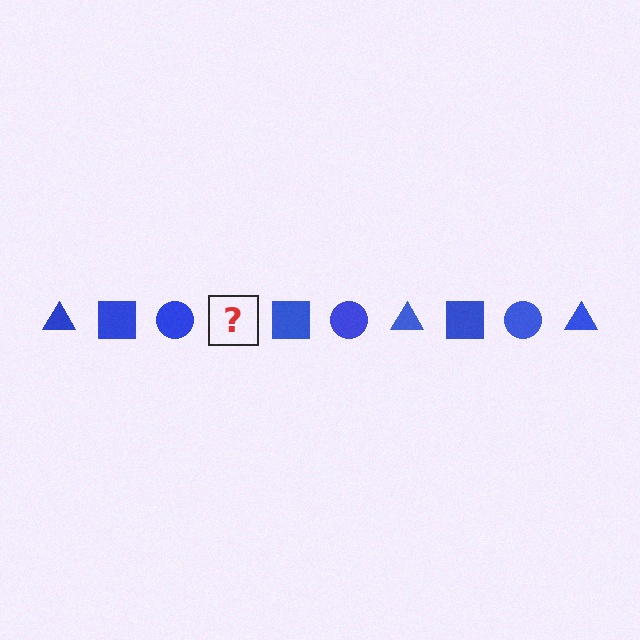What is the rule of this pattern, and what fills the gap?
The rule is that the pattern cycles through triangle, square, circle shapes in blue. The gap should be filled with a blue triangle.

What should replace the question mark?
The question mark should be replaced with a blue triangle.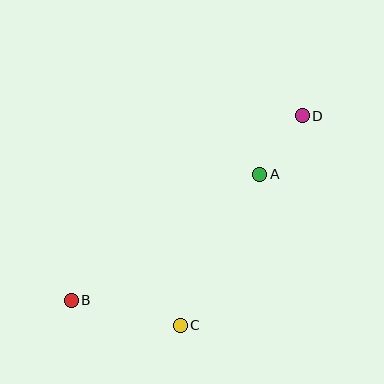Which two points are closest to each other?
Points A and D are closest to each other.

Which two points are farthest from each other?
Points B and D are farthest from each other.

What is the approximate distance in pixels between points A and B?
The distance between A and B is approximately 227 pixels.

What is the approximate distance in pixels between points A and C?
The distance between A and C is approximately 171 pixels.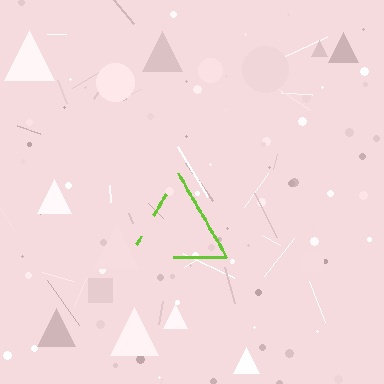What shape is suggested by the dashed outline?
The dashed outline suggests a triangle.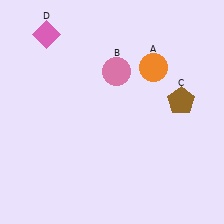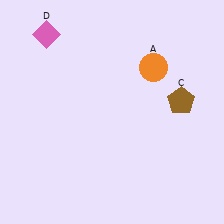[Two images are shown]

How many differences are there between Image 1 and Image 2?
There is 1 difference between the two images.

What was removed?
The pink circle (B) was removed in Image 2.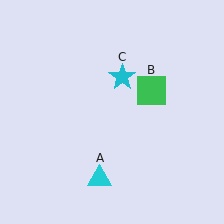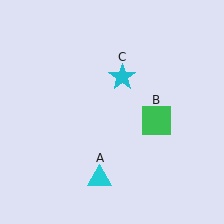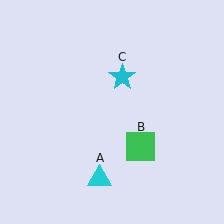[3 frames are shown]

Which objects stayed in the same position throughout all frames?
Cyan triangle (object A) and cyan star (object C) remained stationary.